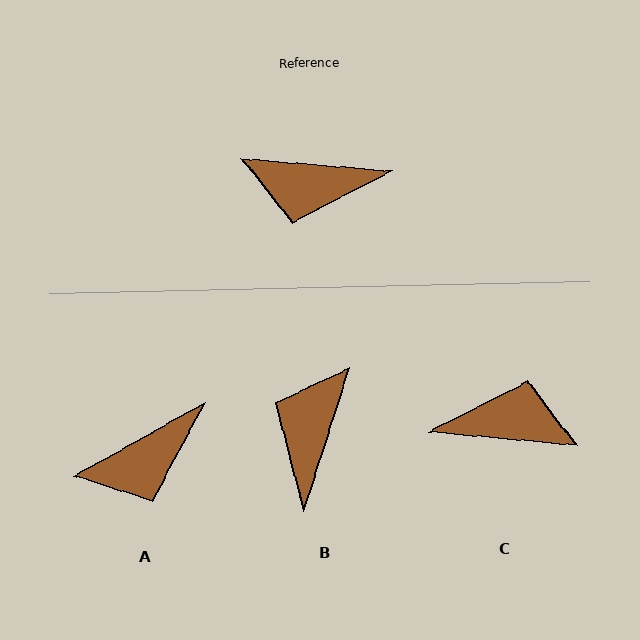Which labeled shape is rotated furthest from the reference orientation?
C, about 179 degrees away.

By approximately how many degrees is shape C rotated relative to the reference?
Approximately 179 degrees counter-clockwise.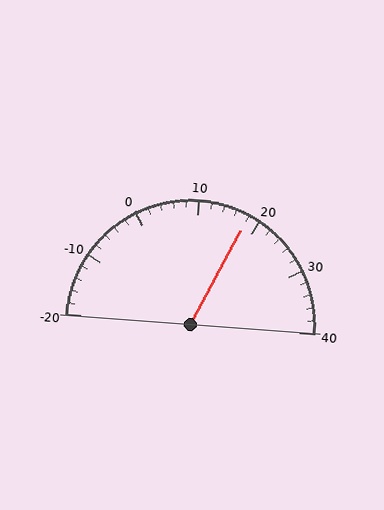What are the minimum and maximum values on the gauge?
The gauge ranges from -20 to 40.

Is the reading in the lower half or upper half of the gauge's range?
The reading is in the upper half of the range (-20 to 40).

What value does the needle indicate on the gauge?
The needle indicates approximately 18.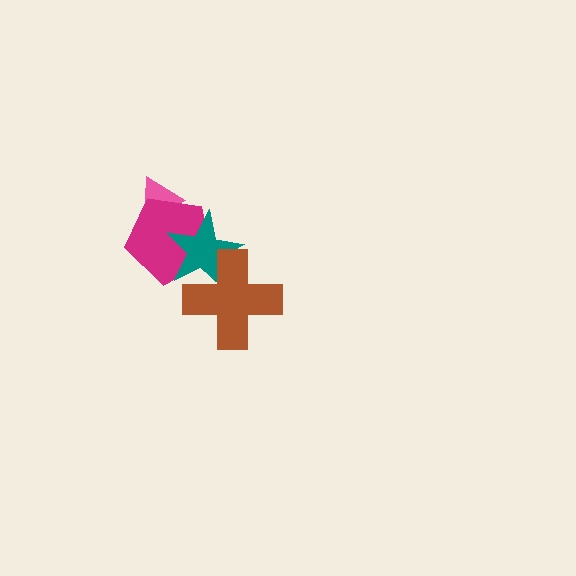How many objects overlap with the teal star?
2 objects overlap with the teal star.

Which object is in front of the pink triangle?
The magenta pentagon is in front of the pink triangle.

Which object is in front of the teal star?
The brown cross is in front of the teal star.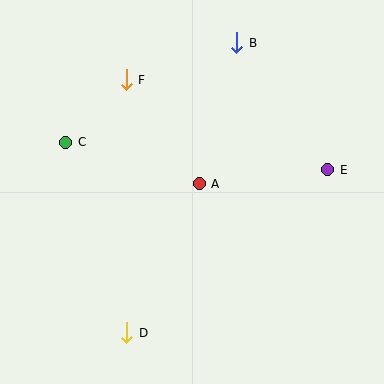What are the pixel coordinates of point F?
Point F is at (126, 80).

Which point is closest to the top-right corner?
Point B is closest to the top-right corner.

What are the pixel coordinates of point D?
Point D is at (127, 333).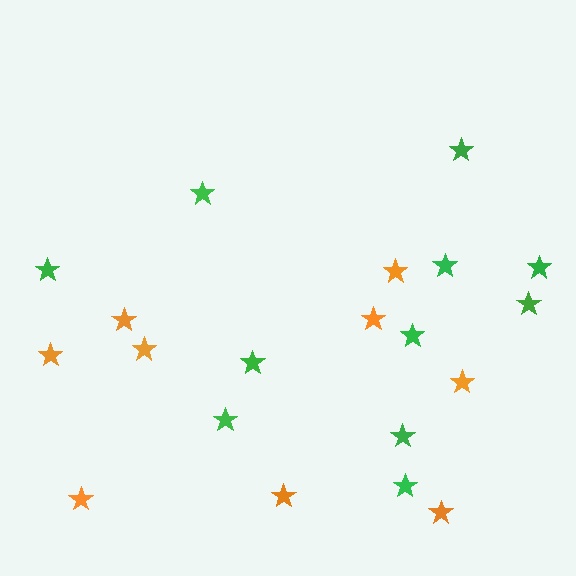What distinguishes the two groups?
There are 2 groups: one group of green stars (11) and one group of orange stars (9).